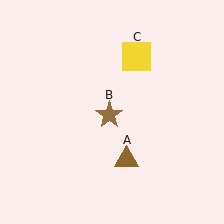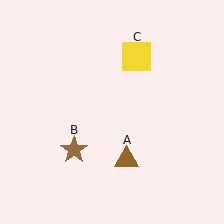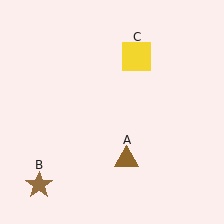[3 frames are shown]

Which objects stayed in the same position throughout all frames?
Brown triangle (object A) and yellow square (object C) remained stationary.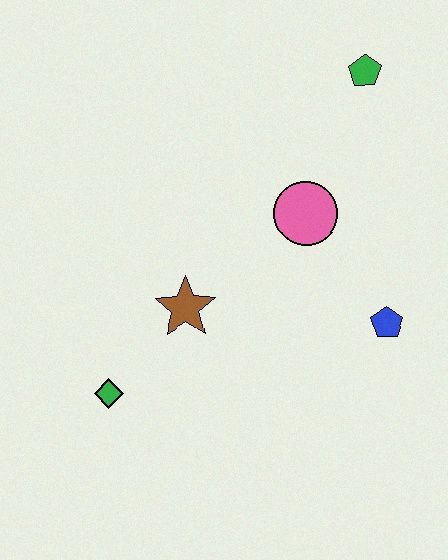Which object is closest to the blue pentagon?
The pink circle is closest to the blue pentagon.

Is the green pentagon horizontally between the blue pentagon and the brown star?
Yes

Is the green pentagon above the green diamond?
Yes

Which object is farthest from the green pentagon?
The green diamond is farthest from the green pentagon.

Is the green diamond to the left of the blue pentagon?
Yes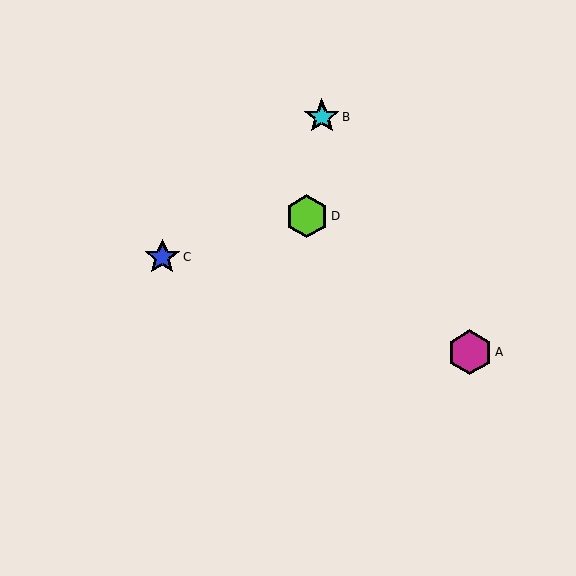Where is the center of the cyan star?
The center of the cyan star is at (322, 117).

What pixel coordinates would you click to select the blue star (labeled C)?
Click at (162, 257) to select the blue star C.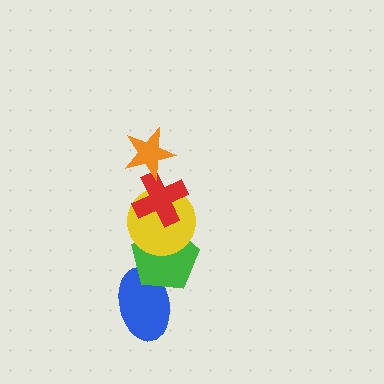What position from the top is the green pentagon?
The green pentagon is 4th from the top.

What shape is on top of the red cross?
The orange star is on top of the red cross.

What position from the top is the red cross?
The red cross is 2nd from the top.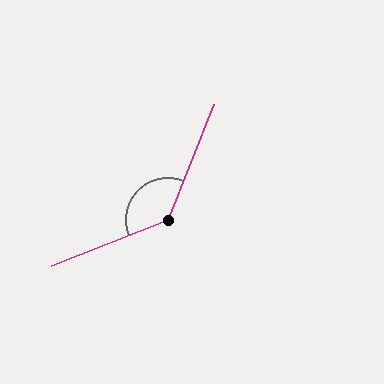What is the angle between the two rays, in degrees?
Approximately 133 degrees.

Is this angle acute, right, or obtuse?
It is obtuse.